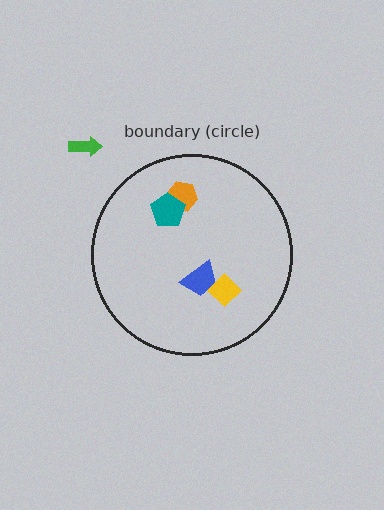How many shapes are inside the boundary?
4 inside, 1 outside.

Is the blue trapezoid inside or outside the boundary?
Inside.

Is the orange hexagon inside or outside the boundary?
Inside.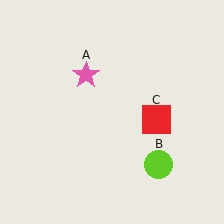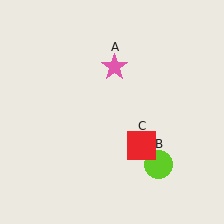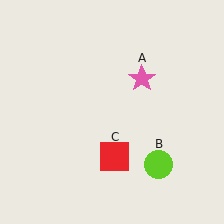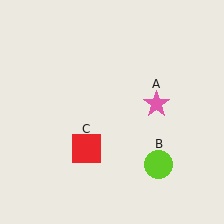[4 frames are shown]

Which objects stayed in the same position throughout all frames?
Lime circle (object B) remained stationary.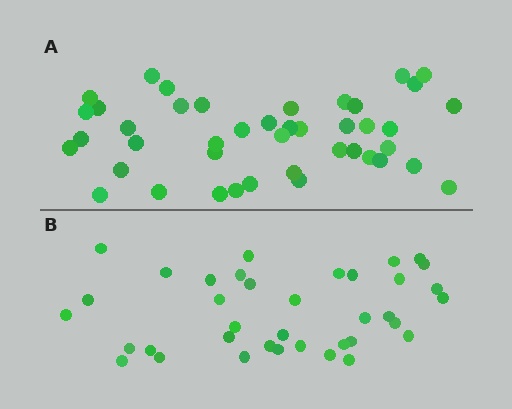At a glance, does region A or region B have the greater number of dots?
Region A (the top region) has more dots.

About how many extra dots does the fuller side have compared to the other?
Region A has about 6 more dots than region B.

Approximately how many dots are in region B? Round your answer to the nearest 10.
About 40 dots. (The exact count is 37, which rounds to 40.)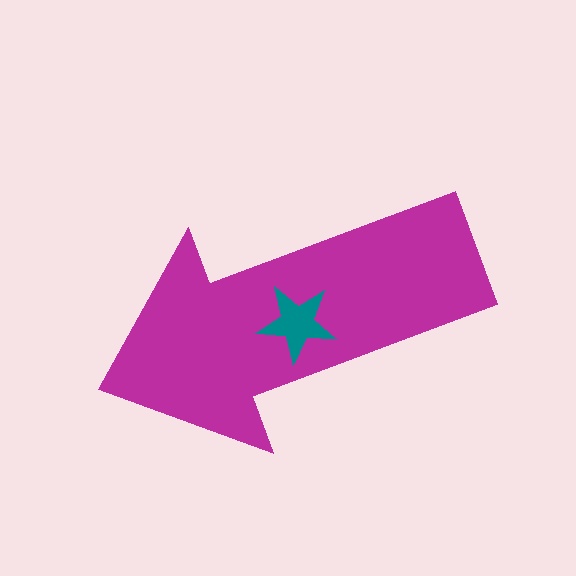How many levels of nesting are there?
2.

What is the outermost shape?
The magenta arrow.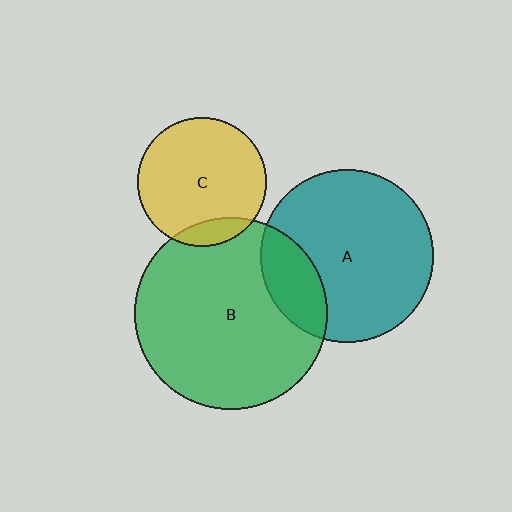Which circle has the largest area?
Circle B (green).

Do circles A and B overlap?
Yes.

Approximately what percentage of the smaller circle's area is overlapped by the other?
Approximately 20%.